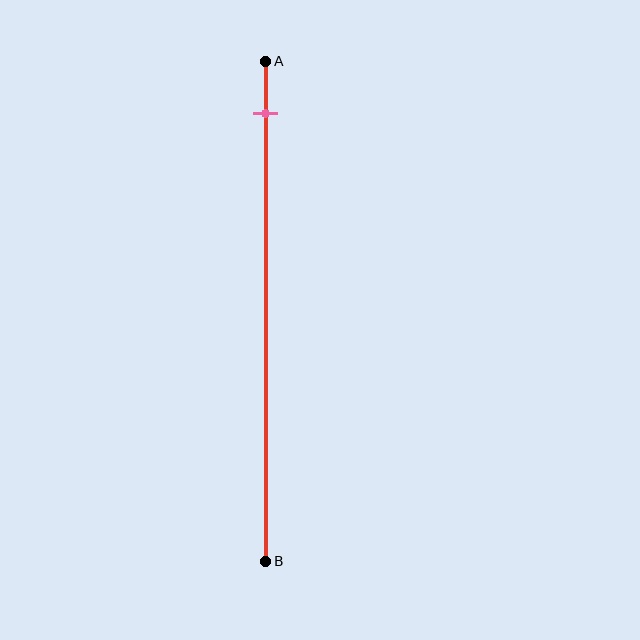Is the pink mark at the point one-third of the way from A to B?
No, the mark is at about 10% from A, not at the 33% one-third point.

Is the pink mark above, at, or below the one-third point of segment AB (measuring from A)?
The pink mark is above the one-third point of segment AB.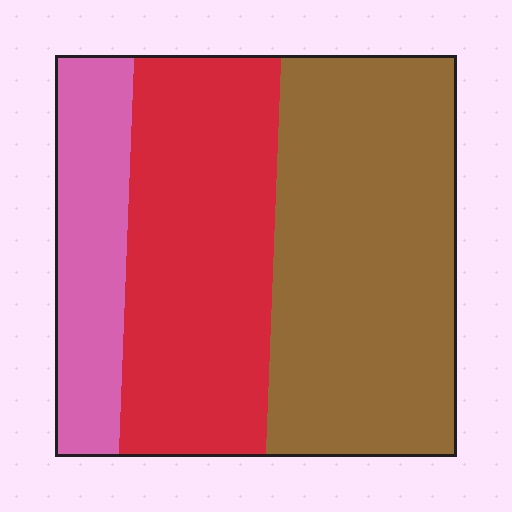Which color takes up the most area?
Brown, at roughly 45%.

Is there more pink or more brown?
Brown.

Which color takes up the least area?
Pink, at roughly 20%.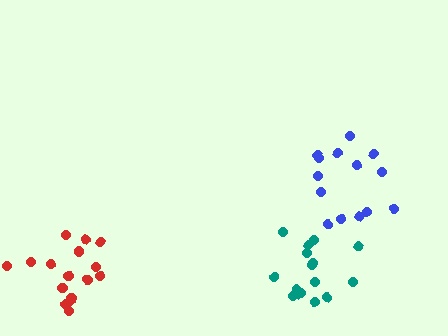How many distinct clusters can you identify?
There are 3 distinct clusters.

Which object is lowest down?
The teal cluster is bottommost.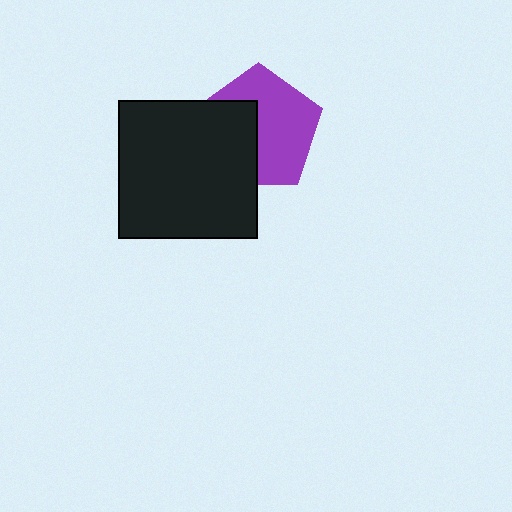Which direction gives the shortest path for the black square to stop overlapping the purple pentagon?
Moving left gives the shortest separation.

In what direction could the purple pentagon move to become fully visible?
The purple pentagon could move right. That would shift it out from behind the black square entirely.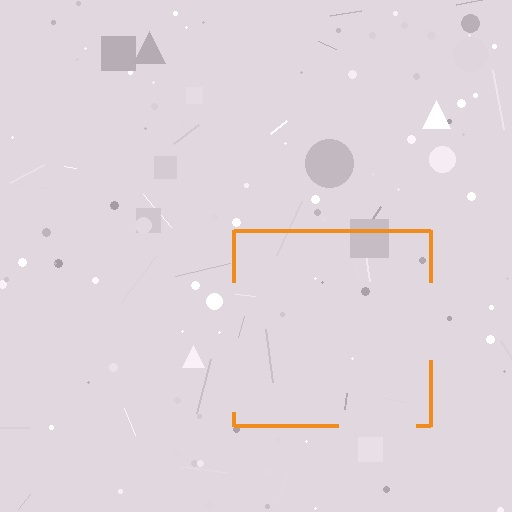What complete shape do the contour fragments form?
The contour fragments form a square.